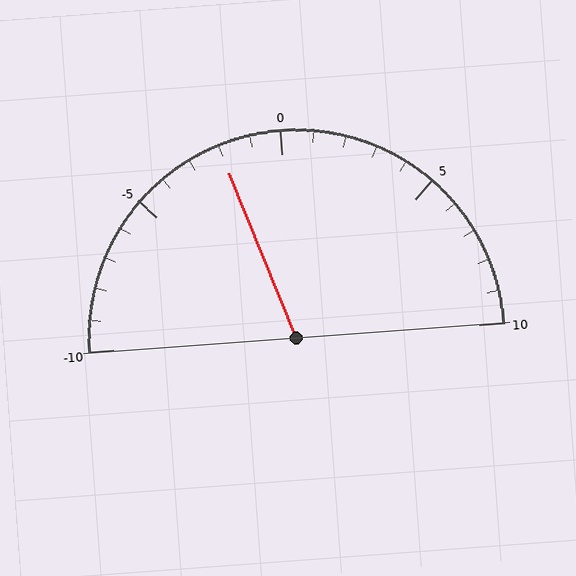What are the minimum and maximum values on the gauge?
The gauge ranges from -10 to 10.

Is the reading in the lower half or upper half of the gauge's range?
The reading is in the lower half of the range (-10 to 10).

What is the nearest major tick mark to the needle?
The nearest major tick mark is 0.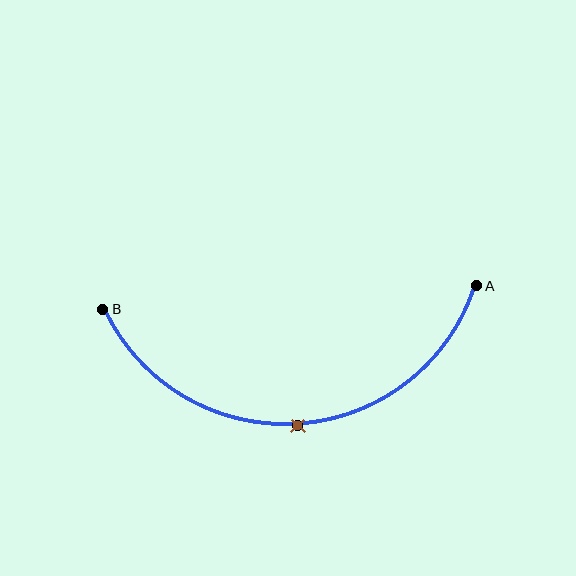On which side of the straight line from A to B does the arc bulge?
The arc bulges below the straight line connecting A and B.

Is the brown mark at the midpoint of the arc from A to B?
Yes. The brown mark lies on the arc at equal arc-length from both A and B — it is the arc midpoint.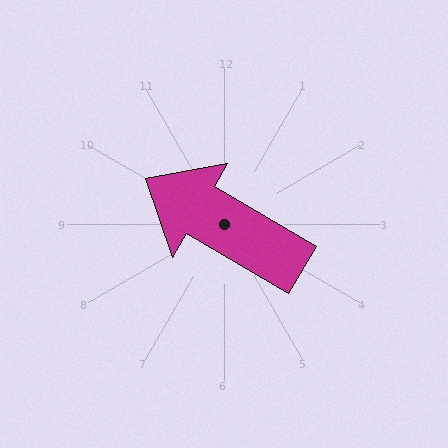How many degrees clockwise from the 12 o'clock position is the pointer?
Approximately 300 degrees.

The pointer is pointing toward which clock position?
Roughly 10 o'clock.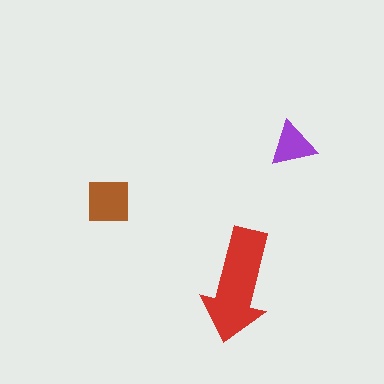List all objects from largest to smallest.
The red arrow, the brown square, the purple triangle.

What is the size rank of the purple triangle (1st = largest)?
3rd.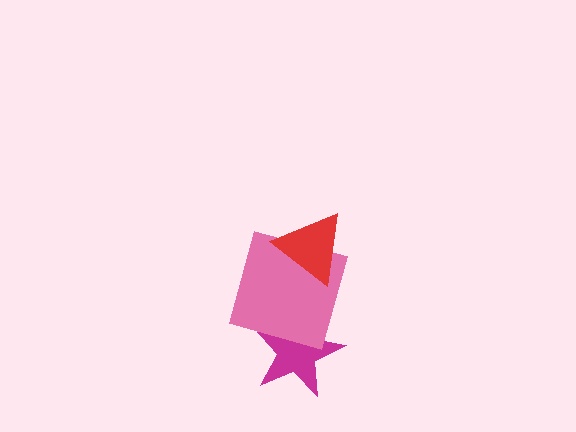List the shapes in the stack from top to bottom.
From top to bottom: the red triangle, the pink square, the magenta star.